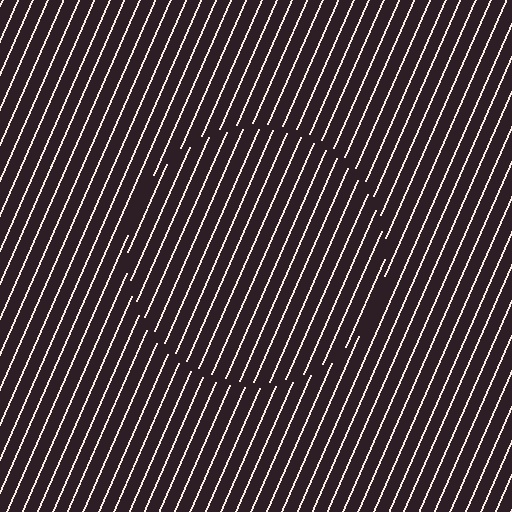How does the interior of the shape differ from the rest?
The interior of the shape contains the same grating, shifted by half a period — the contour is defined by the phase discontinuity where line-ends from the inner and outer gratings abut.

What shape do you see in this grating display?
An illusory circle. The interior of the shape contains the same grating, shifted by half a period — the contour is defined by the phase discontinuity where line-ends from the inner and outer gratings abut.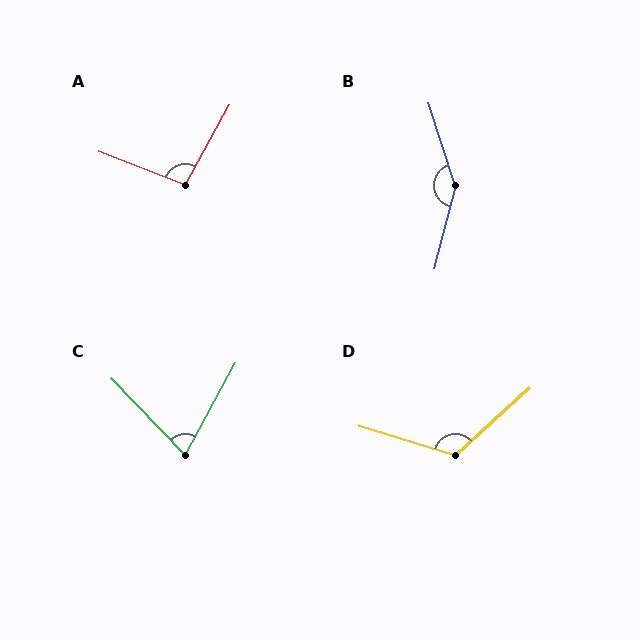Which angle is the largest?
B, at approximately 148 degrees.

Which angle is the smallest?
C, at approximately 72 degrees.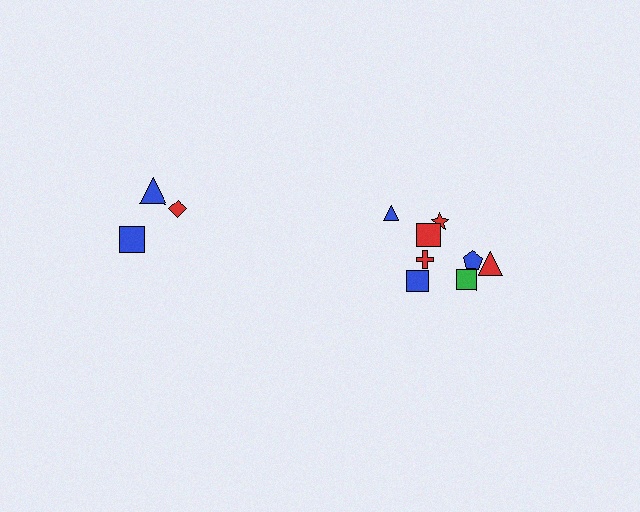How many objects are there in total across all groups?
There are 11 objects.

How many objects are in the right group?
There are 8 objects.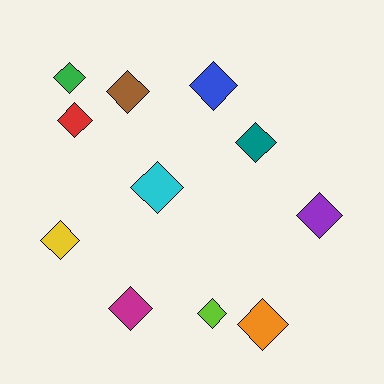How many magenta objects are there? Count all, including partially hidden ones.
There is 1 magenta object.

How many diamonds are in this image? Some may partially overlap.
There are 11 diamonds.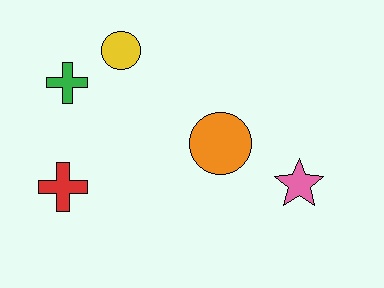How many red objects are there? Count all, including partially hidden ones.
There is 1 red object.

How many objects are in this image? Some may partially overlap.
There are 5 objects.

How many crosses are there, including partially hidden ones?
There are 2 crosses.